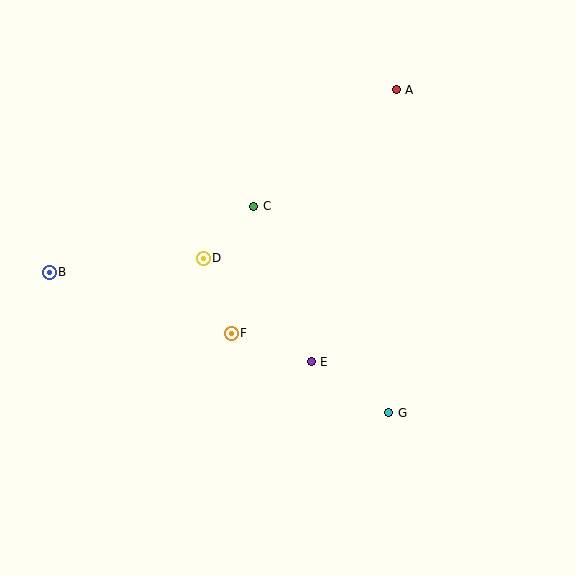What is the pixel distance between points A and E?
The distance between A and E is 285 pixels.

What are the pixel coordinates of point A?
Point A is at (396, 90).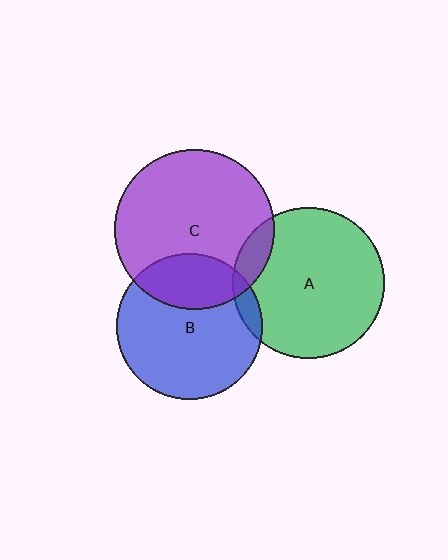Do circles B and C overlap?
Yes.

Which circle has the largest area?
Circle C (purple).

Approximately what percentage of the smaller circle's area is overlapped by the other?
Approximately 30%.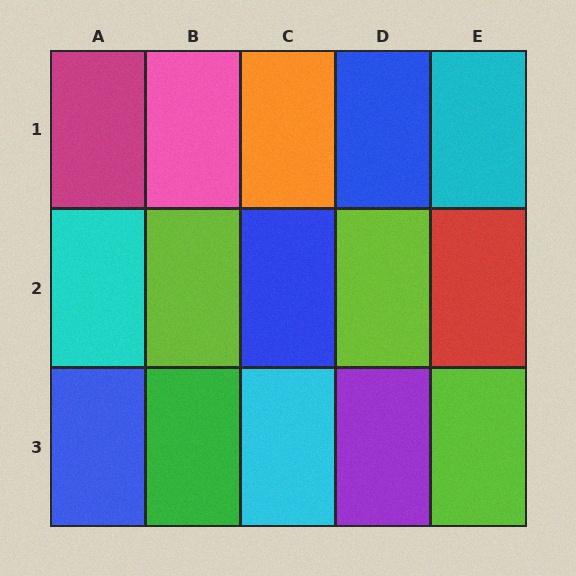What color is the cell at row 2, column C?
Blue.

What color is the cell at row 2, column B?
Lime.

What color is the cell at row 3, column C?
Cyan.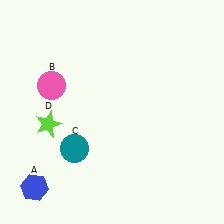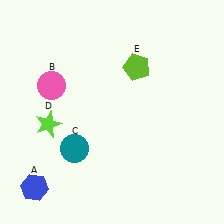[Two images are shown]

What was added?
A lime pentagon (E) was added in Image 2.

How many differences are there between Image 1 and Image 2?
There is 1 difference between the two images.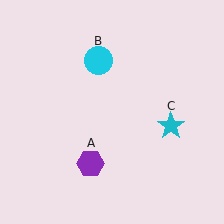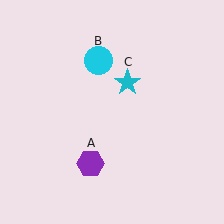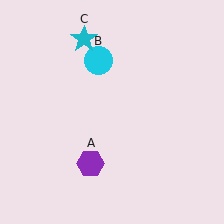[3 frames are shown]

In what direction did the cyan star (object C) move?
The cyan star (object C) moved up and to the left.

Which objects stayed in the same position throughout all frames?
Purple hexagon (object A) and cyan circle (object B) remained stationary.